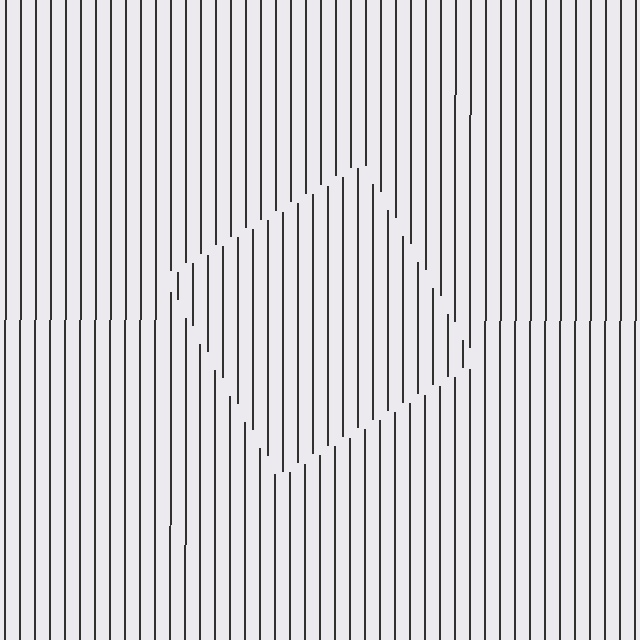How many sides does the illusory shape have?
4 sides — the line-ends trace a square.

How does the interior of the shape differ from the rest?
The interior of the shape contains the same grating, shifted by half a period — the contour is defined by the phase discontinuity where line-ends from the inner and outer gratings abut.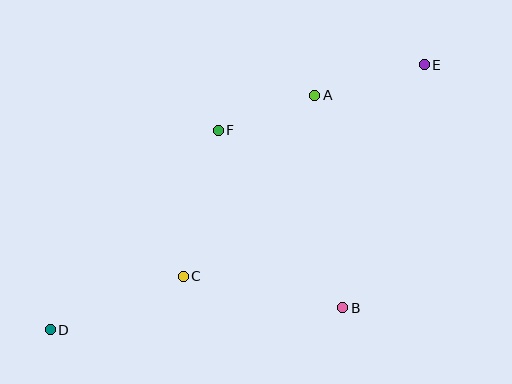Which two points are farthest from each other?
Points D and E are farthest from each other.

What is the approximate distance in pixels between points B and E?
The distance between B and E is approximately 257 pixels.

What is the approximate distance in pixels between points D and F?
The distance between D and F is approximately 261 pixels.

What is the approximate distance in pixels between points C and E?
The distance between C and E is approximately 321 pixels.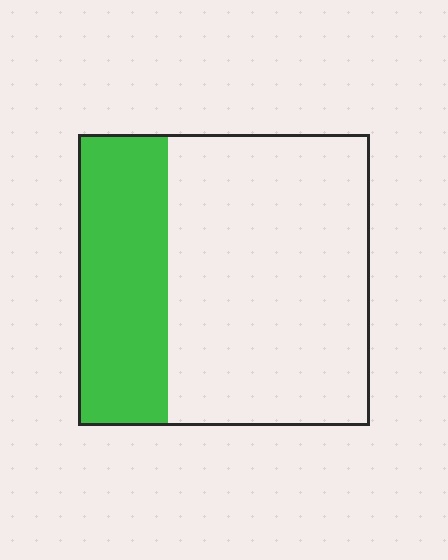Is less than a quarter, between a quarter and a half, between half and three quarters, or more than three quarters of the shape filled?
Between a quarter and a half.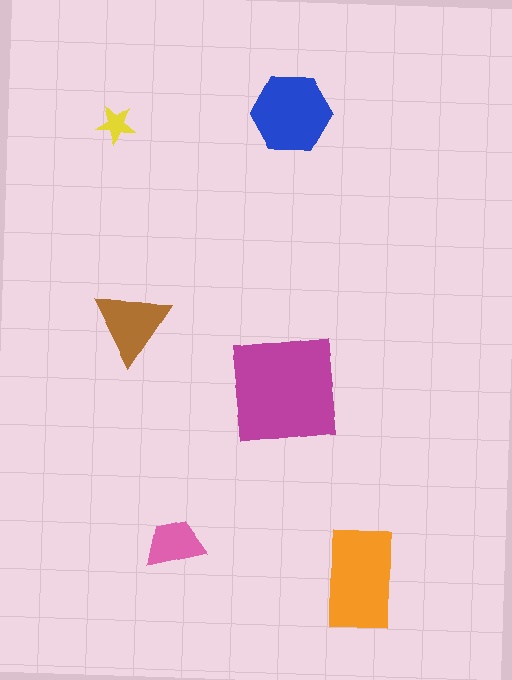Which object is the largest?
The magenta square.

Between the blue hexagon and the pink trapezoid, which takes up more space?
The blue hexagon.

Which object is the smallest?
The yellow star.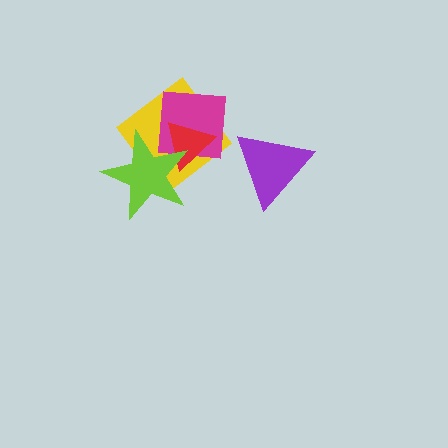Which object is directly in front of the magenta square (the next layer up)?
The red triangle is directly in front of the magenta square.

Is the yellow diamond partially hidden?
Yes, it is partially covered by another shape.